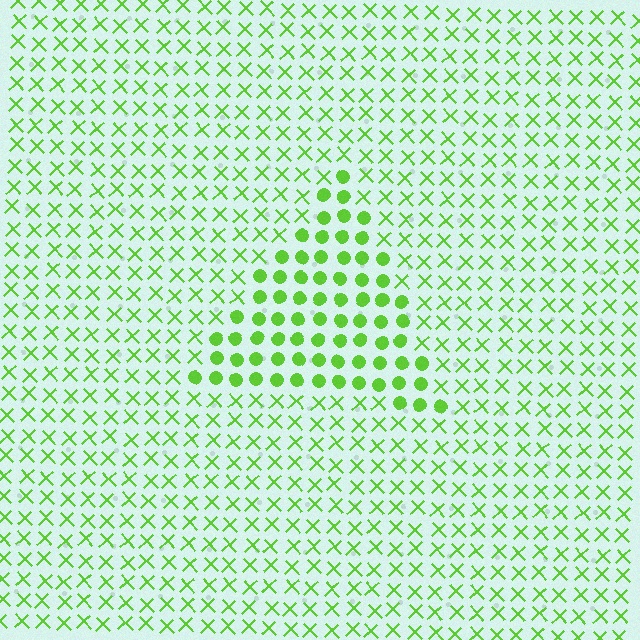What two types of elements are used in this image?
The image uses circles inside the triangle region and X marks outside it.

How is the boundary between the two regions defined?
The boundary is defined by a change in element shape: circles inside vs. X marks outside. All elements share the same color and spacing.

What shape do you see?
I see a triangle.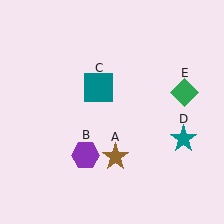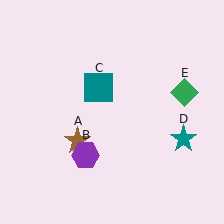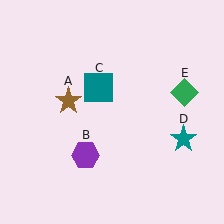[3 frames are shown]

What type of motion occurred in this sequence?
The brown star (object A) rotated clockwise around the center of the scene.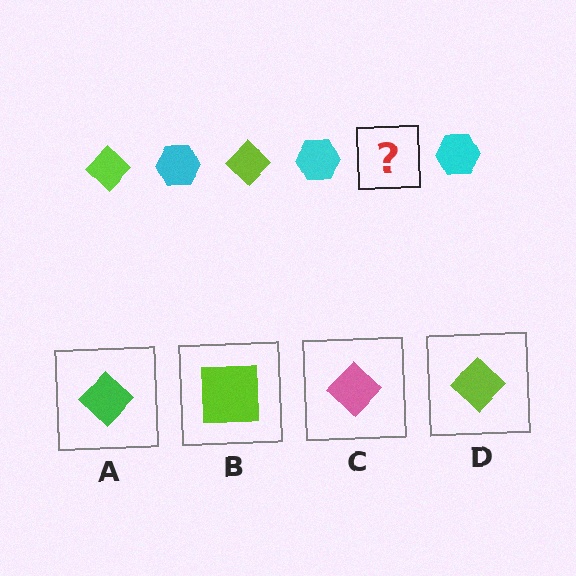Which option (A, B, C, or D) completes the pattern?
D.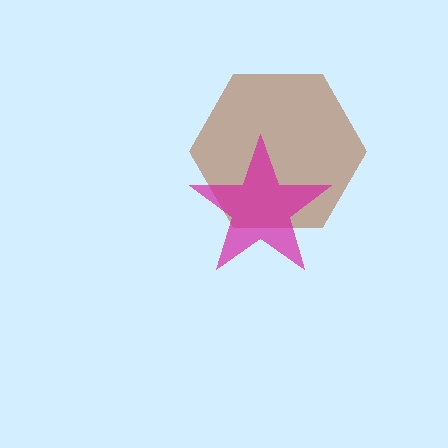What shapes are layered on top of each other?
The layered shapes are: a brown hexagon, a magenta star.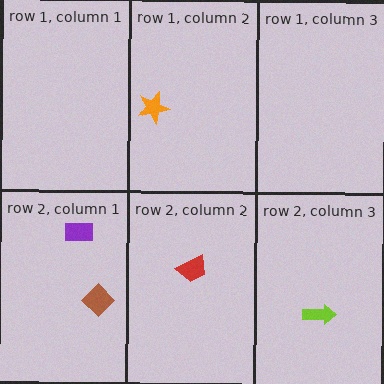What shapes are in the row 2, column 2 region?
The red trapezoid.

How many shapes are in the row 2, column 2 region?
1.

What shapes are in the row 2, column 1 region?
The brown diamond, the purple rectangle.